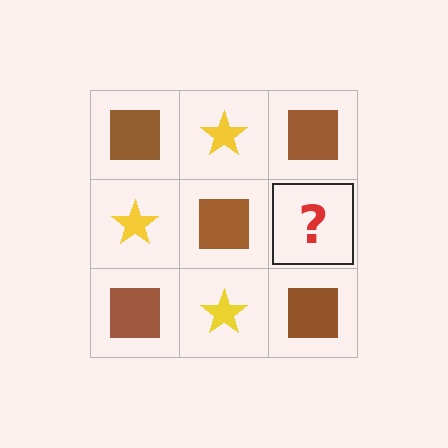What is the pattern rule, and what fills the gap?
The rule is that it alternates brown square and yellow star in a checkerboard pattern. The gap should be filled with a yellow star.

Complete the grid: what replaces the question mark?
The question mark should be replaced with a yellow star.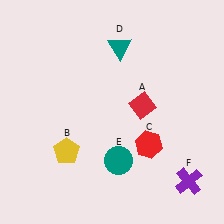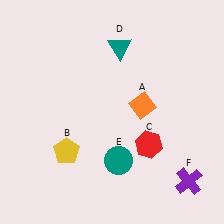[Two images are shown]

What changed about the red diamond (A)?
In Image 1, A is red. In Image 2, it changed to orange.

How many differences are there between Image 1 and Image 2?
There is 1 difference between the two images.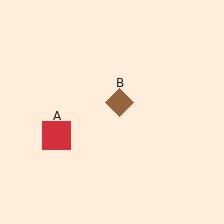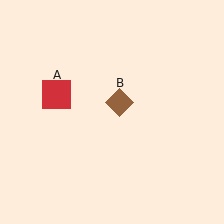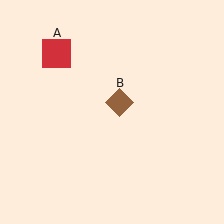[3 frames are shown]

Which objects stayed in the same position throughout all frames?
Brown diamond (object B) remained stationary.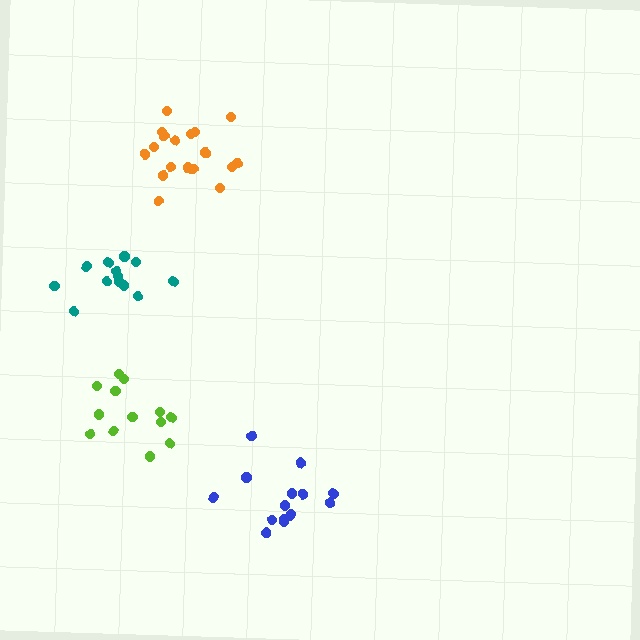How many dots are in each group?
Group 1: 19 dots, Group 2: 15 dots, Group 3: 13 dots, Group 4: 13 dots (60 total).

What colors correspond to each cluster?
The clusters are colored: orange, blue, lime, teal.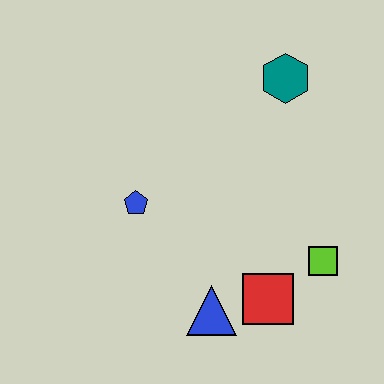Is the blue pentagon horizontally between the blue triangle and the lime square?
No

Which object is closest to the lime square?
The red square is closest to the lime square.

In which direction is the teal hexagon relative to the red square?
The teal hexagon is above the red square.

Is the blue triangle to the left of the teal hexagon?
Yes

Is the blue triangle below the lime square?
Yes